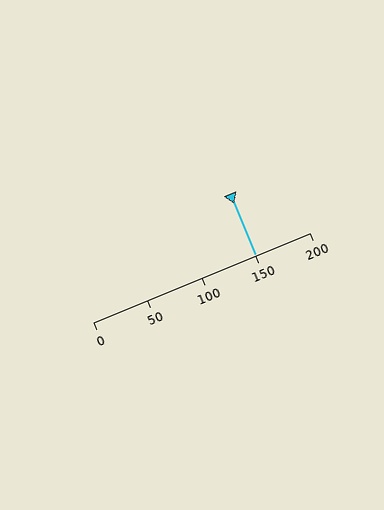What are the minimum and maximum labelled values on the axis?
The axis runs from 0 to 200.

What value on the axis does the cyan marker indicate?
The marker indicates approximately 150.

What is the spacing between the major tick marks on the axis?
The major ticks are spaced 50 apart.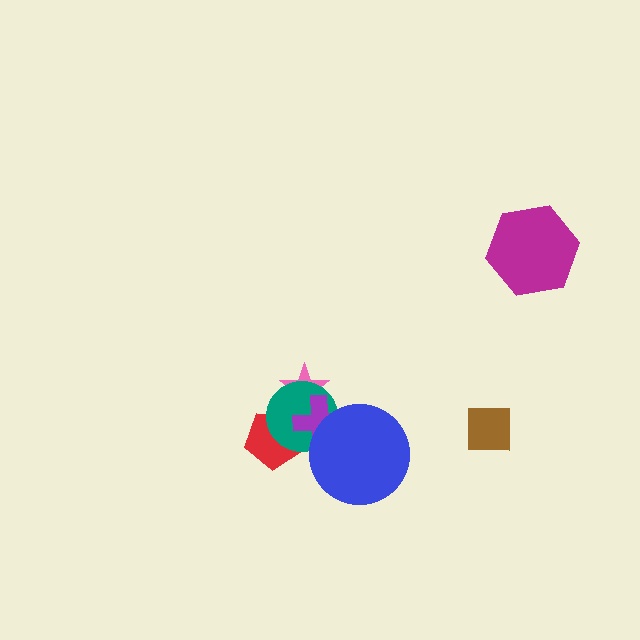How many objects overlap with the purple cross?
4 objects overlap with the purple cross.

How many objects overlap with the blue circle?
2 objects overlap with the blue circle.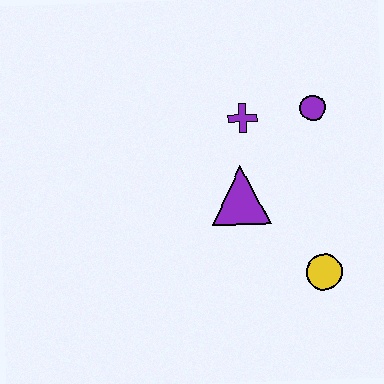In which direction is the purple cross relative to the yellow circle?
The purple cross is above the yellow circle.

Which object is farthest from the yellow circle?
The purple cross is farthest from the yellow circle.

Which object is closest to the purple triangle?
The purple cross is closest to the purple triangle.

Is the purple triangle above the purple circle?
No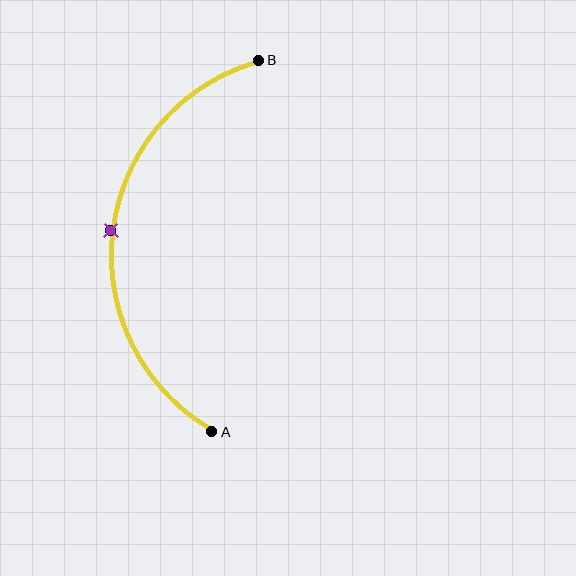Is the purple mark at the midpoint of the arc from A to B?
Yes. The purple mark lies on the arc at equal arc-length from both A and B — it is the arc midpoint.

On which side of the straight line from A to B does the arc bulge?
The arc bulges to the left of the straight line connecting A and B.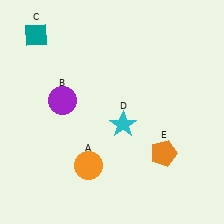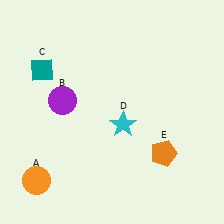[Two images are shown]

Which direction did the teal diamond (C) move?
The teal diamond (C) moved down.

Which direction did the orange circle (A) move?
The orange circle (A) moved left.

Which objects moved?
The objects that moved are: the orange circle (A), the teal diamond (C).